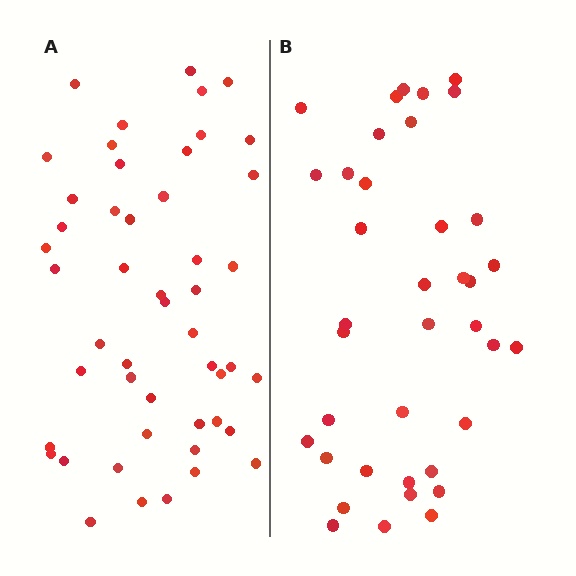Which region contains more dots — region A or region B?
Region A (the left region) has more dots.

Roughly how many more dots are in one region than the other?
Region A has roughly 12 or so more dots than region B.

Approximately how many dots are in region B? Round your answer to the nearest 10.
About 40 dots. (The exact count is 38, which rounds to 40.)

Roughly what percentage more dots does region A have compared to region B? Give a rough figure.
About 30% more.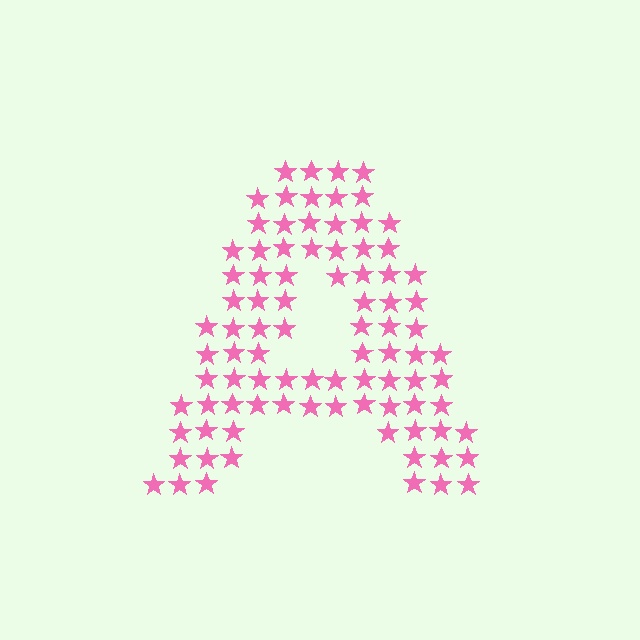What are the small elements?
The small elements are stars.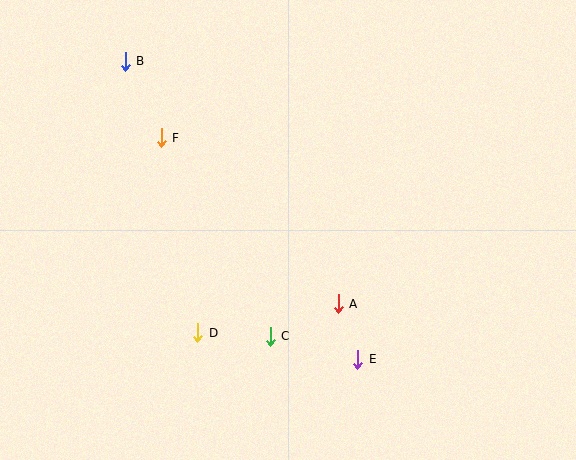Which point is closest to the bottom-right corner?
Point E is closest to the bottom-right corner.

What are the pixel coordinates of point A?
Point A is at (338, 304).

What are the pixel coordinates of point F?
Point F is at (161, 138).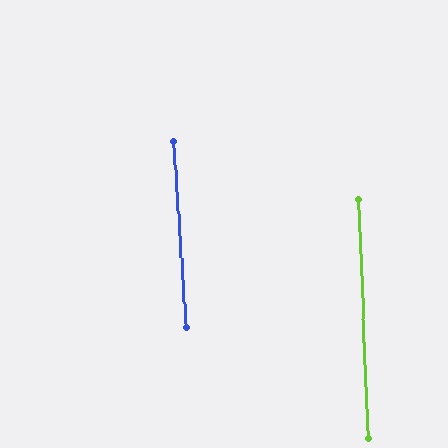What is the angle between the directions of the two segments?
Approximately 1 degree.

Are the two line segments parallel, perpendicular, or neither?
Parallel — their directions differ by only 1.5°.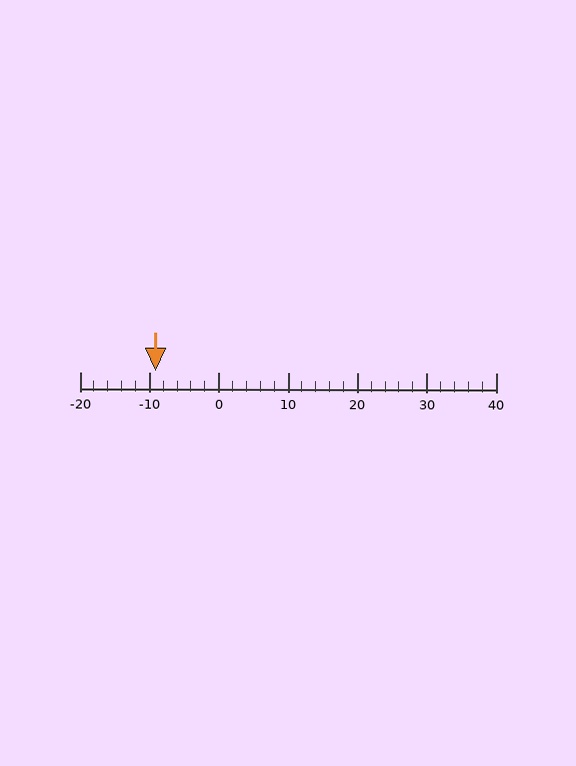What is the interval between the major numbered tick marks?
The major tick marks are spaced 10 units apart.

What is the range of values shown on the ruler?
The ruler shows values from -20 to 40.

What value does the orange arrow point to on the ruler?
The orange arrow points to approximately -9.